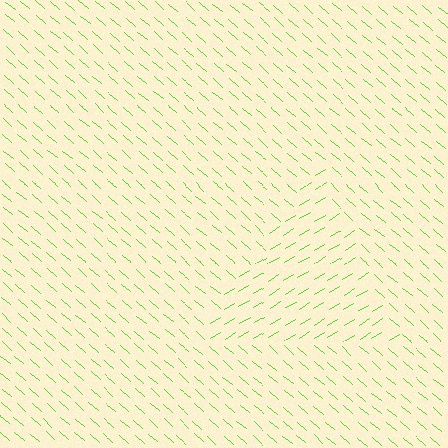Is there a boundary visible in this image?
Yes, there is a texture boundary formed by a change in line orientation.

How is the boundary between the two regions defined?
The boundary is defined purely by a change in line orientation (approximately 72 degrees difference). All lines are the same color and thickness.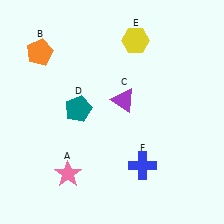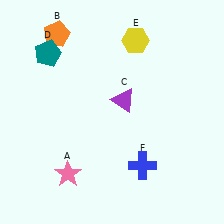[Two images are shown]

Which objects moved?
The objects that moved are: the orange pentagon (B), the teal pentagon (D).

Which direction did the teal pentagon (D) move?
The teal pentagon (D) moved up.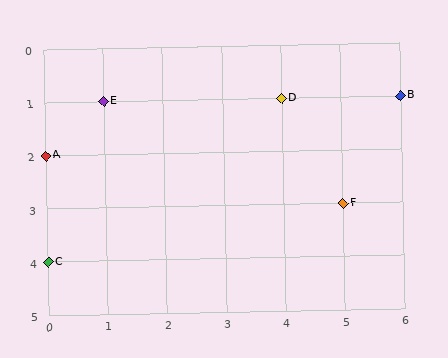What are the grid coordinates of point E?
Point E is at grid coordinates (1, 1).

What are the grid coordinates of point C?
Point C is at grid coordinates (0, 4).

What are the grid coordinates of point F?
Point F is at grid coordinates (5, 3).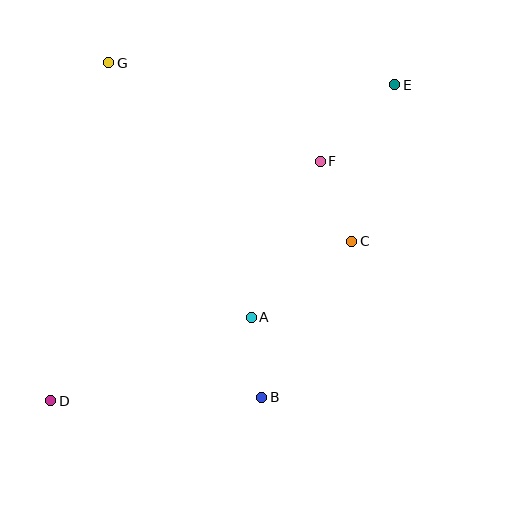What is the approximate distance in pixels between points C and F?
The distance between C and F is approximately 86 pixels.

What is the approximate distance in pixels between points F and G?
The distance between F and G is approximately 233 pixels.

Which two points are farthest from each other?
Points D and E are farthest from each other.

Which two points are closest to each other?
Points A and B are closest to each other.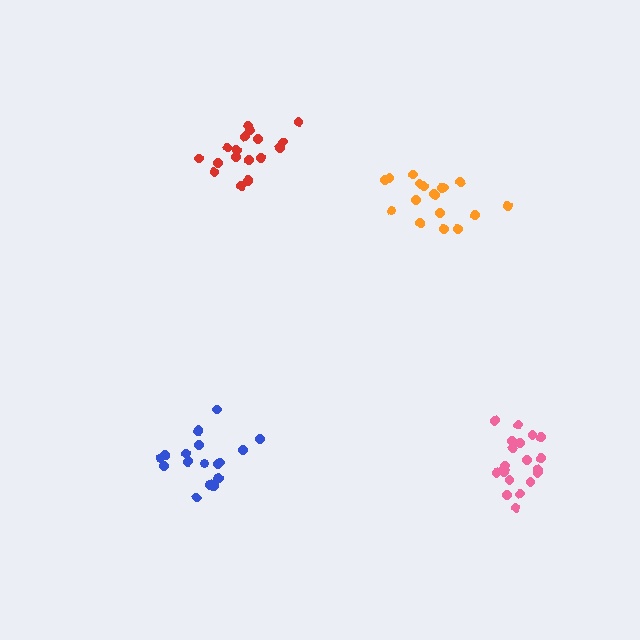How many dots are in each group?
Group 1: 20 dots, Group 2: 20 dots, Group 3: 18 dots, Group 4: 18 dots (76 total).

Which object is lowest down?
The pink cluster is bottommost.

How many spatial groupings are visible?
There are 4 spatial groupings.